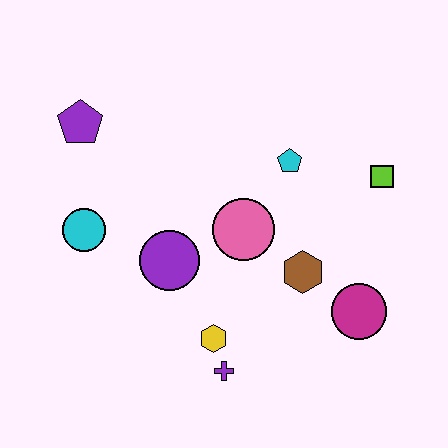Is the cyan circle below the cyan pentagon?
Yes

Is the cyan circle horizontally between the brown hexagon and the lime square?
No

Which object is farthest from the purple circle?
The lime square is farthest from the purple circle.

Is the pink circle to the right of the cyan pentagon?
No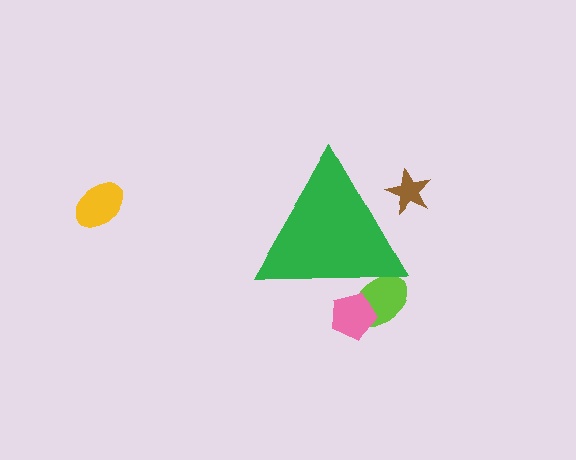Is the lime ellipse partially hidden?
Yes, the lime ellipse is partially hidden behind the green triangle.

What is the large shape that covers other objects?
A green triangle.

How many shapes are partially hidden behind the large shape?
3 shapes are partially hidden.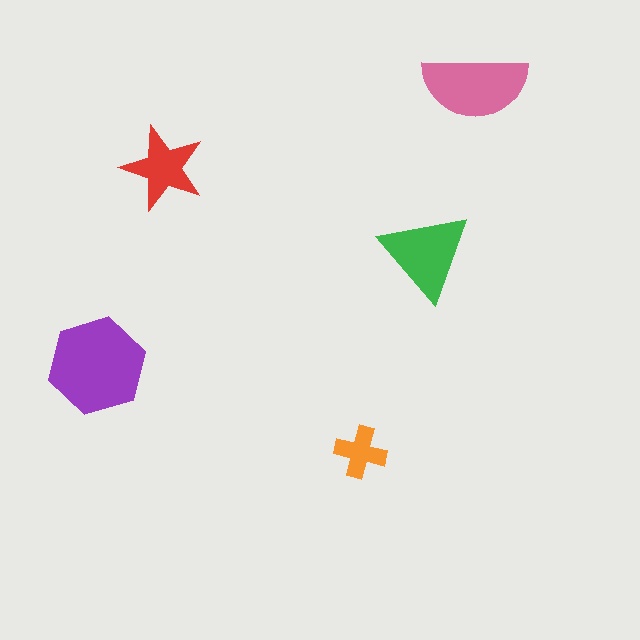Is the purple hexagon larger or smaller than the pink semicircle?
Larger.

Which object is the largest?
The purple hexagon.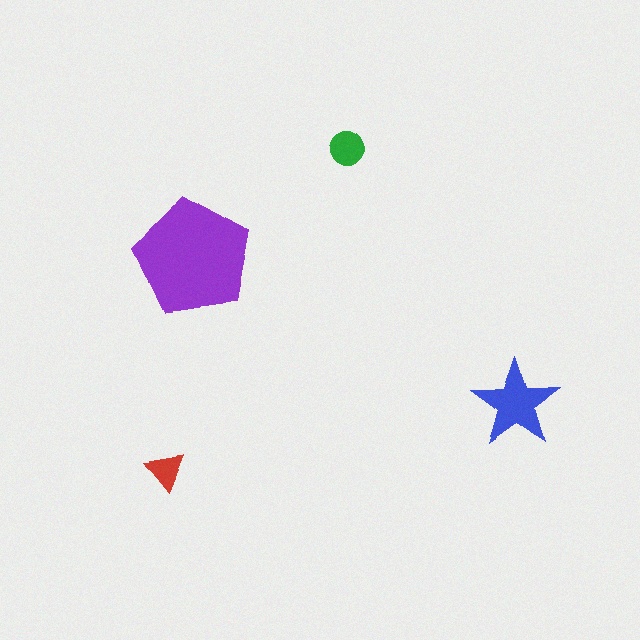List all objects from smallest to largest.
The red triangle, the green circle, the blue star, the purple pentagon.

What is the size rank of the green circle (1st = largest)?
3rd.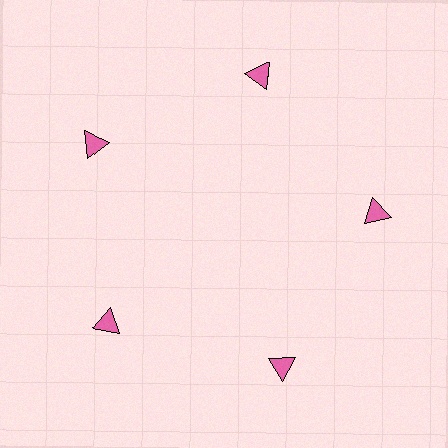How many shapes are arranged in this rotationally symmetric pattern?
There are 5 shapes, arranged in 5 groups of 1.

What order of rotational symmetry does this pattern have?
This pattern has 5-fold rotational symmetry.